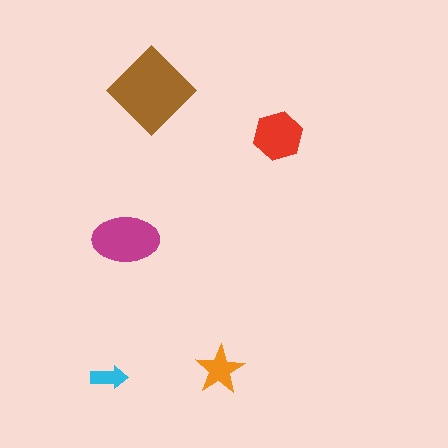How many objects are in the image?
There are 5 objects in the image.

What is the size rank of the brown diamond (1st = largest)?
1st.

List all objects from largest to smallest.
The brown diamond, the magenta ellipse, the red hexagon, the orange star, the cyan arrow.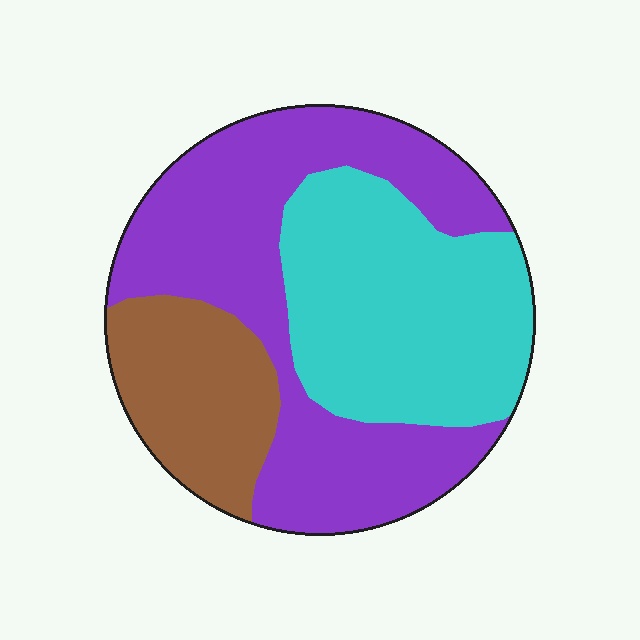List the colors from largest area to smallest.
From largest to smallest: purple, cyan, brown.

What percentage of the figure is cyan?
Cyan covers roughly 35% of the figure.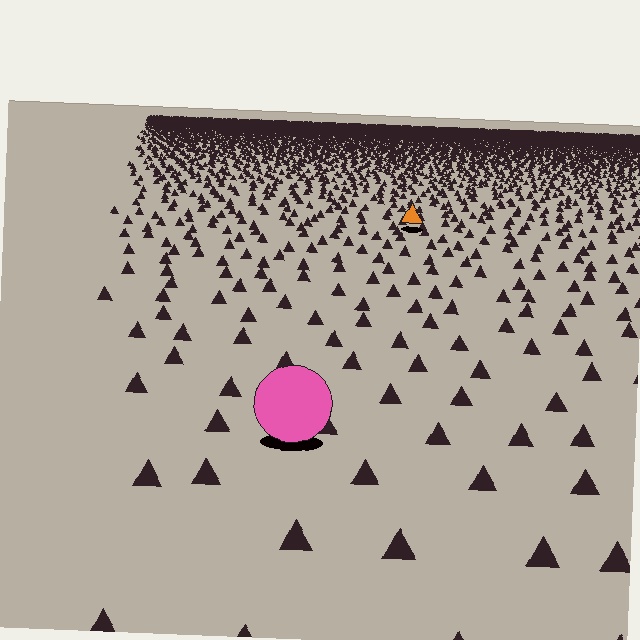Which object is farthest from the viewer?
The orange triangle is farthest from the viewer. It appears smaller and the ground texture around it is denser.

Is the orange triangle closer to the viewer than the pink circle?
No. The pink circle is closer — you can tell from the texture gradient: the ground texture is coarser near it.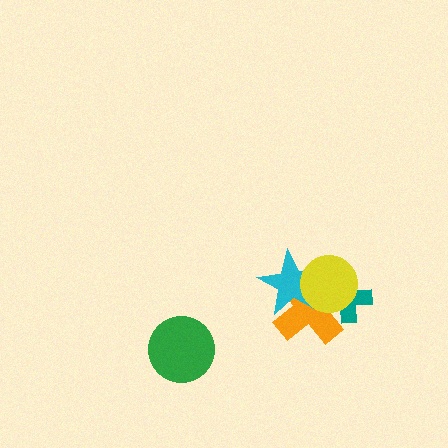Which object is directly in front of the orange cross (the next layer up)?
The cyan star is directly in front of the orange cross.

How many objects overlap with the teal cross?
2 objects overlap with the teal cross.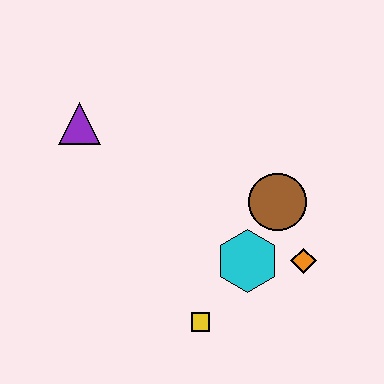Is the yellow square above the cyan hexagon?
No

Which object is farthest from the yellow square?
The purple triangle is farthest from the yellow square.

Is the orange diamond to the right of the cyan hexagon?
Yes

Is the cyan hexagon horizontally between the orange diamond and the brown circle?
No